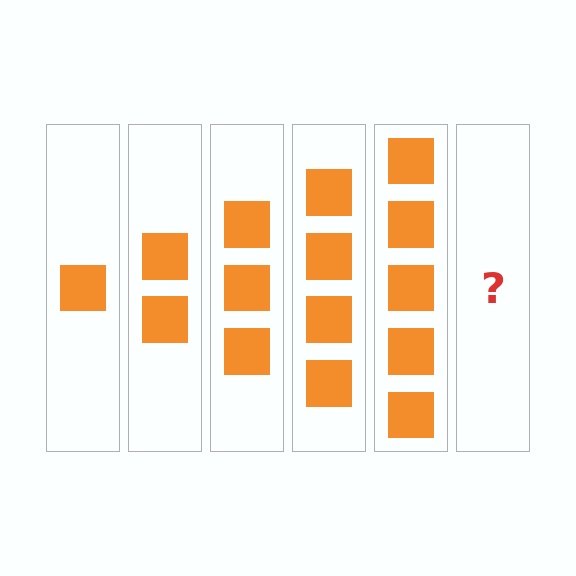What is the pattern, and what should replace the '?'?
The pattern is that each step adds one more square. The '?' should be 6 squares.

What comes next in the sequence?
The next element should be 6 squares.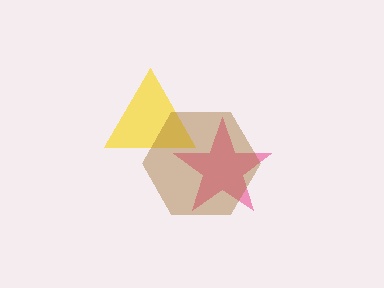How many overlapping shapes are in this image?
There are 3 overlapping shapes in the image.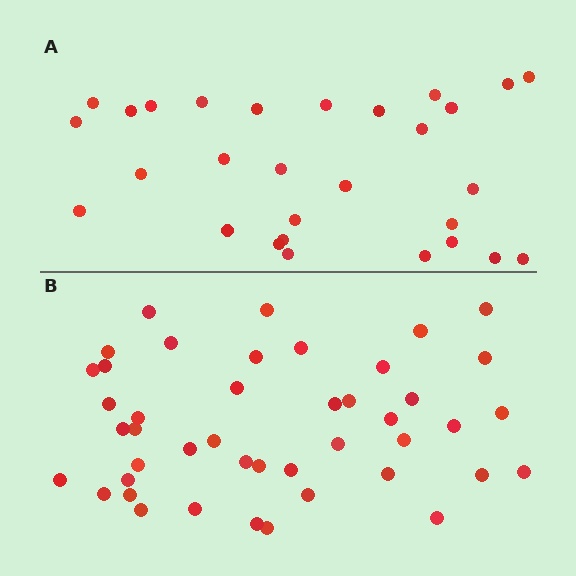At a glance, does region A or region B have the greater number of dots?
Region B (the bottom region) has more dots.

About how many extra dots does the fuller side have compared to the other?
Region B has approximately 15 more dots than region A.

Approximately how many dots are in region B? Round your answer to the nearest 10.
About 40 dots. (The exact count is 44, which rounds to 40.)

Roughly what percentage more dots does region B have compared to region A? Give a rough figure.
About 50% more.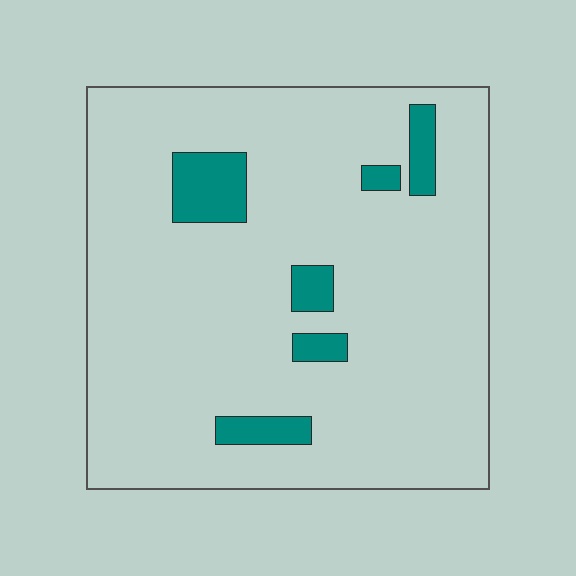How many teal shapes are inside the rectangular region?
6.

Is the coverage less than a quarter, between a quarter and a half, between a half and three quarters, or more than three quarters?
Less than a quarter.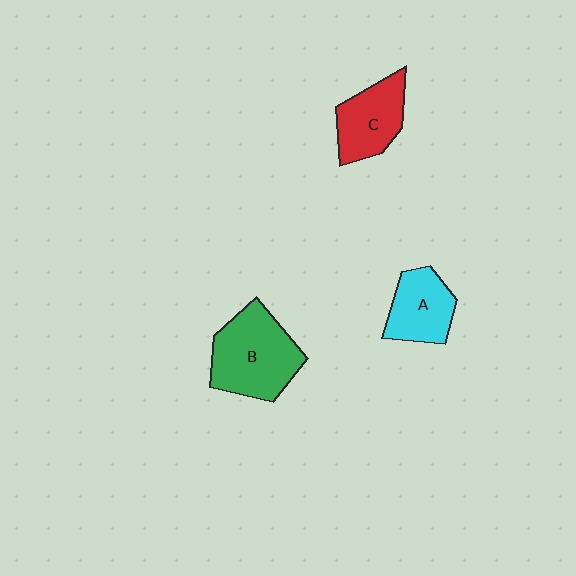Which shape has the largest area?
Shape B (green).